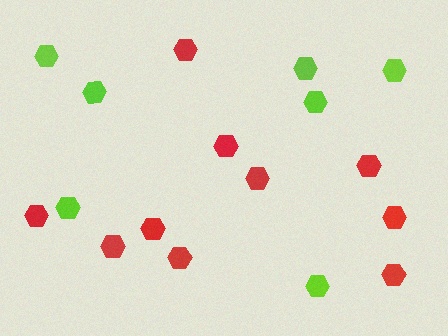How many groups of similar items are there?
There are 2 groups: one group of red hexagons (10) and one group of lime hexagons (7).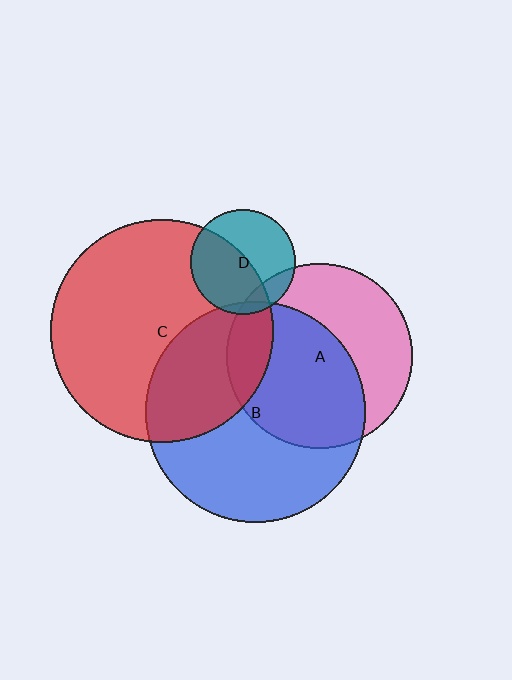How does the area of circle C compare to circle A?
Approximately 1.4 times.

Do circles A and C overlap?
Yes.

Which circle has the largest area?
Circle C (red).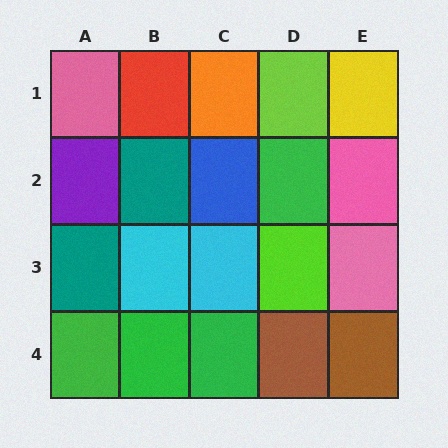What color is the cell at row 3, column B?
Cyan.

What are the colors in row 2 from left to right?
Purple, teal, blue, green, pink.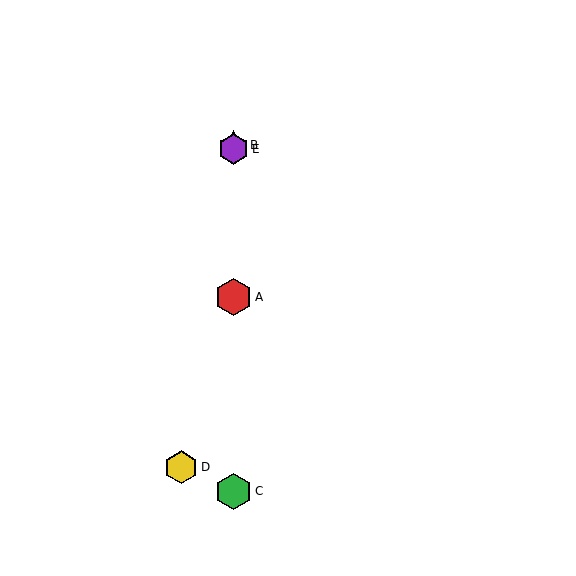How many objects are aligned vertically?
4 objects (A, B, C, E) are aligned vertically.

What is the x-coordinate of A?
Object A is at x≈233.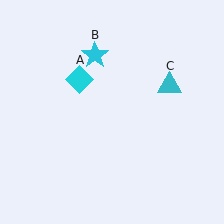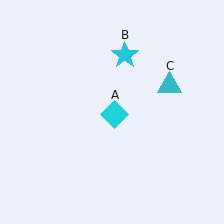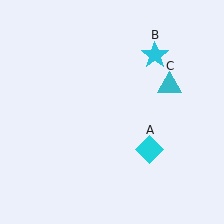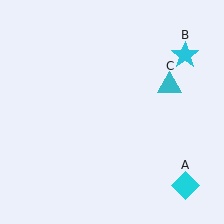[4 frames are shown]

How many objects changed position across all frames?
2 objects changed position: cyan diamond (object A), cyan star (object B).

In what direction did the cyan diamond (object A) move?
The cyan diamond (object A) moved down and to the right.